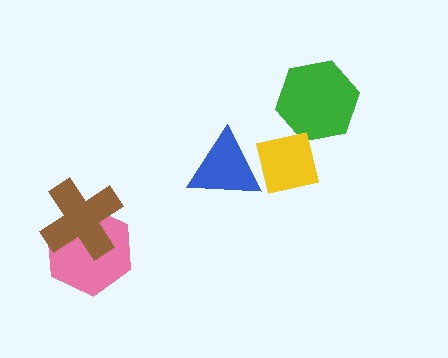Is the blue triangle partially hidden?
Yes, it is partially covered by another shape.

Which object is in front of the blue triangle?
The yellow square is in front of the blue triangle.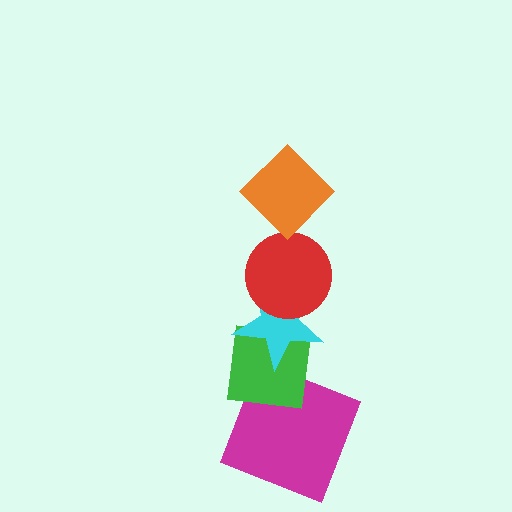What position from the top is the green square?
The green square is 4th from the top.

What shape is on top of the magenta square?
The green square is on top of the magenta square.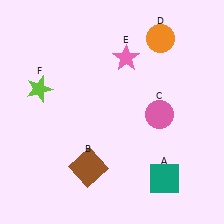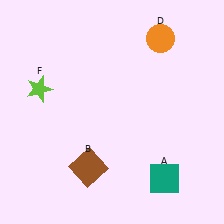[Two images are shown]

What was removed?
The pink star (E), the pink circle (C) were removed in Image 2.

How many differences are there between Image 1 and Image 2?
There are 2 differences between the two images.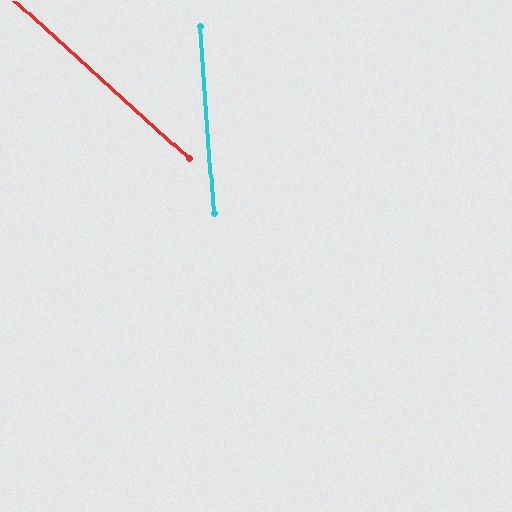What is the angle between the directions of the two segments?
Approximately 44 degrees.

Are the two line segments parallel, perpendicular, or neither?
Neither parallel nor perpendicular — they differ by about 44°.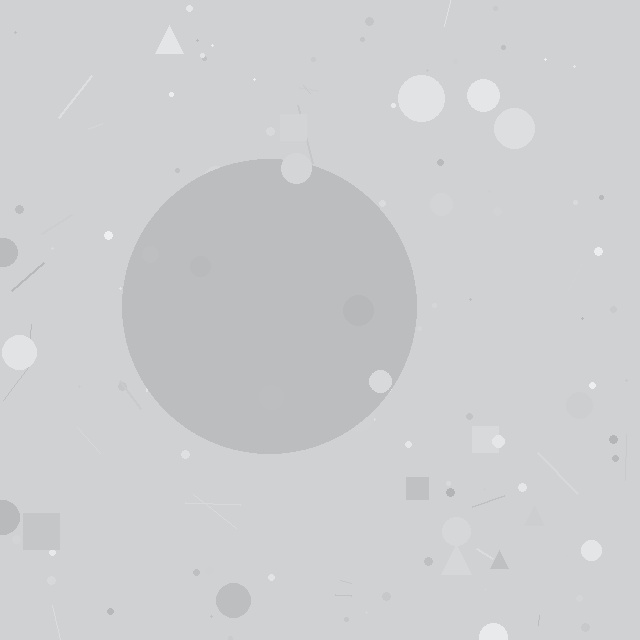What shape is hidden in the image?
A circle is hidden in the image.